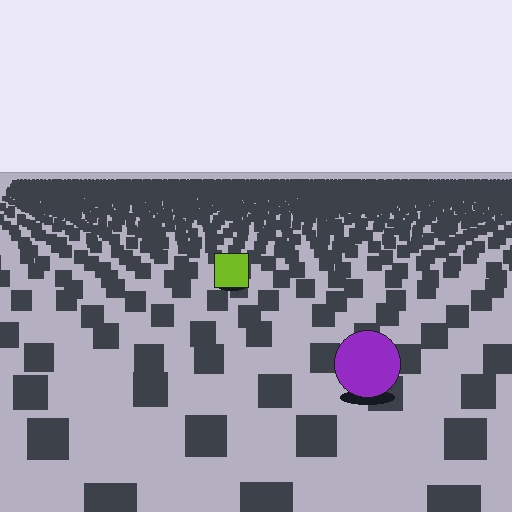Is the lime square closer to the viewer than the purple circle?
No. The purple circle is closer — you can tell from the texture gradient: the ground texture is coarser near it.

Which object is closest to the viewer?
The purple circle is closest. The texture marks near it are larger and more spread out.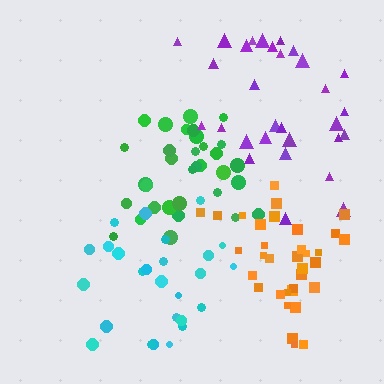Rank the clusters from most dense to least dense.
green, orange, cyan, purple.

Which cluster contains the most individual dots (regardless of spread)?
Green (34).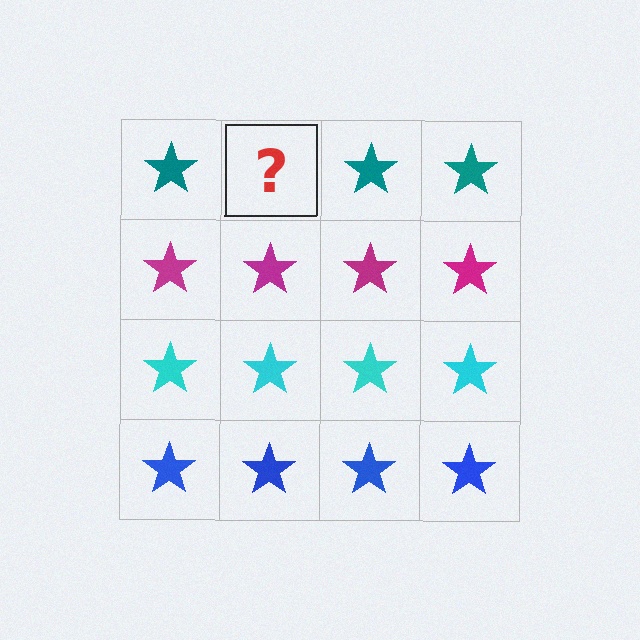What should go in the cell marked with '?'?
The missing cell should contain a teal star.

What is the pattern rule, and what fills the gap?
The rule is that each row has a consistent color. The gap should be filled with a teal star.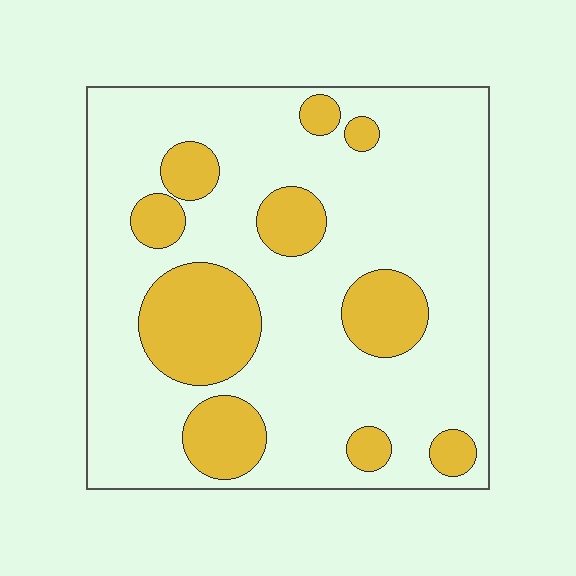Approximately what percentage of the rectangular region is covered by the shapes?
Approximately 25%.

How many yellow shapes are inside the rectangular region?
10.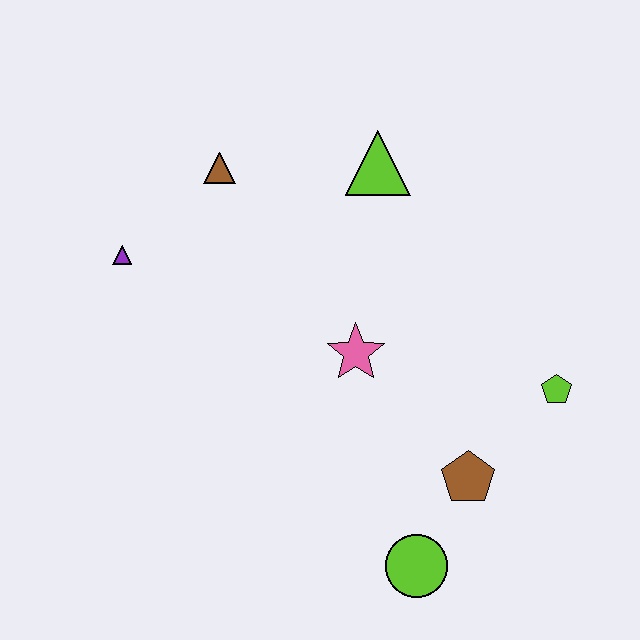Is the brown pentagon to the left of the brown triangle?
No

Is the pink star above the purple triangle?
No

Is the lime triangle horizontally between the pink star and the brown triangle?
No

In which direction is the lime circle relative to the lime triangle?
The lime circle is below the lime triangle.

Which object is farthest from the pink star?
The purple triangle is farthest from the pink star.